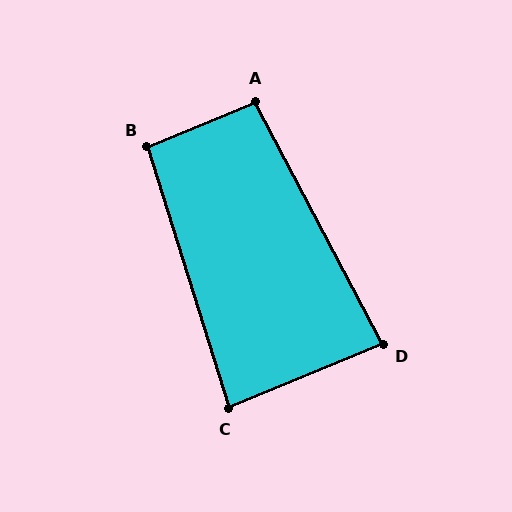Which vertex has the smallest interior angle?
D, at approximately 85 degrees.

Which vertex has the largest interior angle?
B, at approximately 95 degrees.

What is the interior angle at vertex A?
Approximately 95 degrees (obtuse).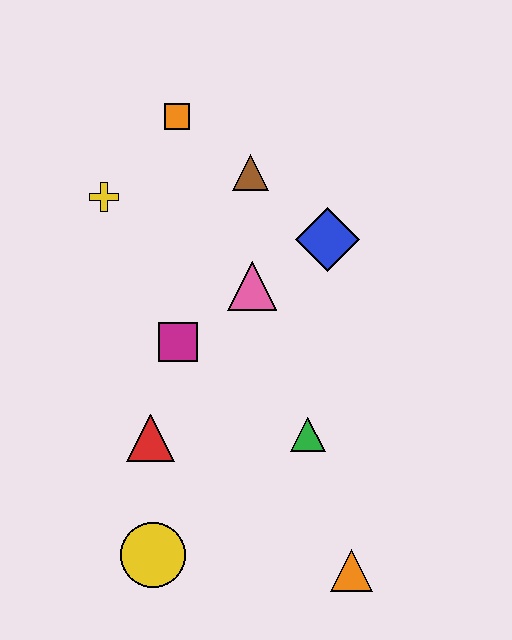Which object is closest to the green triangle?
The orange triangle is closest to the green triangle.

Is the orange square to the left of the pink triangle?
Yes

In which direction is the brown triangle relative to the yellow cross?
The brown triangle is to the right of the yellow cross.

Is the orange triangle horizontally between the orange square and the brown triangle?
No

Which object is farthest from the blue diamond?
The yellow circle is farthest from the blue diamond.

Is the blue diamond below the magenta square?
No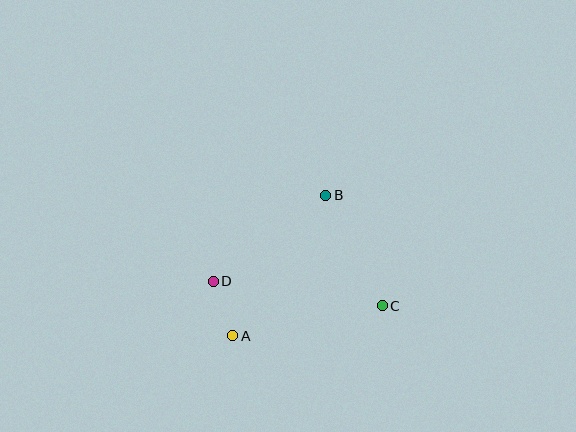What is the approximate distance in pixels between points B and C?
The distance between B and C is approximately 124 pixels.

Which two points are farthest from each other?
Points C and D are farthest from each other.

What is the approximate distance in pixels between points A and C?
The distance between A and C is approximately 153 pixels.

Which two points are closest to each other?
Points A and D are closest to each other.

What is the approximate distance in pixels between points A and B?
The distance between A and B is approximately 169 pixels.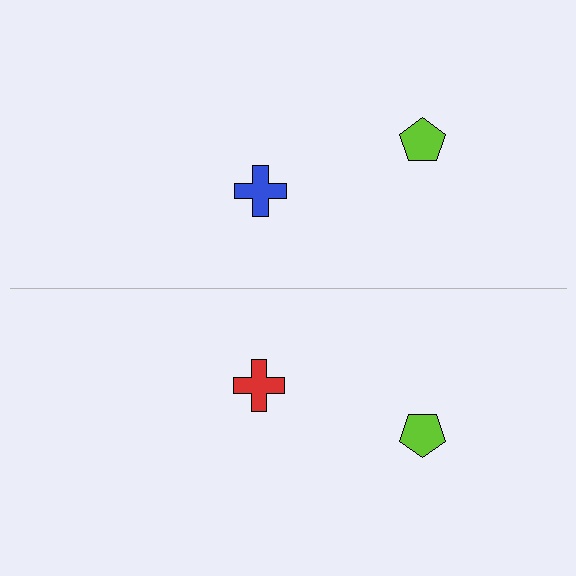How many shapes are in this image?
There are 4 shapes in this image.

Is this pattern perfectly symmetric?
No, the pattern is not perfectly symmetric. The red cross on the bottom side breaks the symmetry — its mirror counterpart is blue.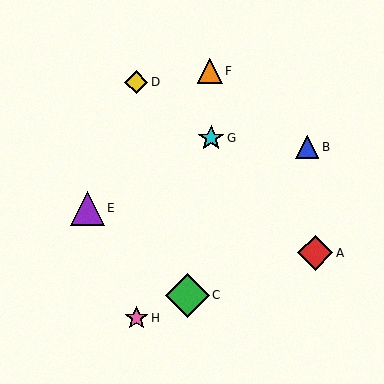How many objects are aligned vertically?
2 objects (D, H) are aligned vertically.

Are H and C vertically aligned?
No, H is at x≈136 and C is at x≈187.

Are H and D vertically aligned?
Yes, both are at x≈136.